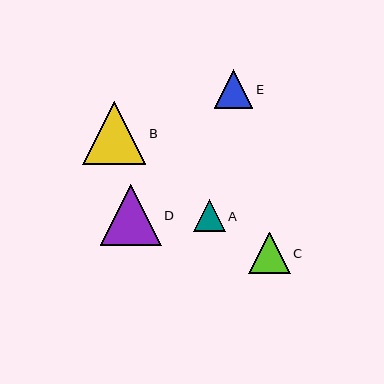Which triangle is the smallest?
Triangle A is the smallest with a size of approximately 31 pixels.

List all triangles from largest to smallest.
From largest to smallest: B, D, C, E, A.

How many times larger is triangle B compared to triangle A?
Triangle B is approximately 2.0 times the size of triangle A.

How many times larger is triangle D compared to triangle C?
Triangle D is approximately 1.5 times the size of triangle C.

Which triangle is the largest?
Triangle B is the largest with a size of approximately 63 pixels.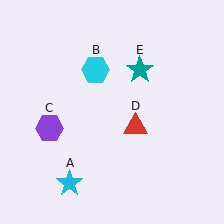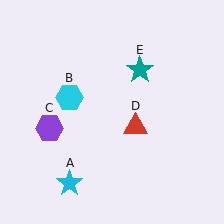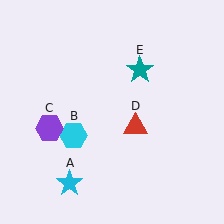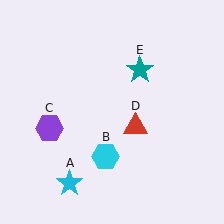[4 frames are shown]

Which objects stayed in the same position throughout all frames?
Cyan star (object A) and purple hexagon (object C) and red triangle (object D) and teal star (object E) remained stationary.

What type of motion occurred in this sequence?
The cyan hexagon (object B) rotated counterclockwise around the center of the scene.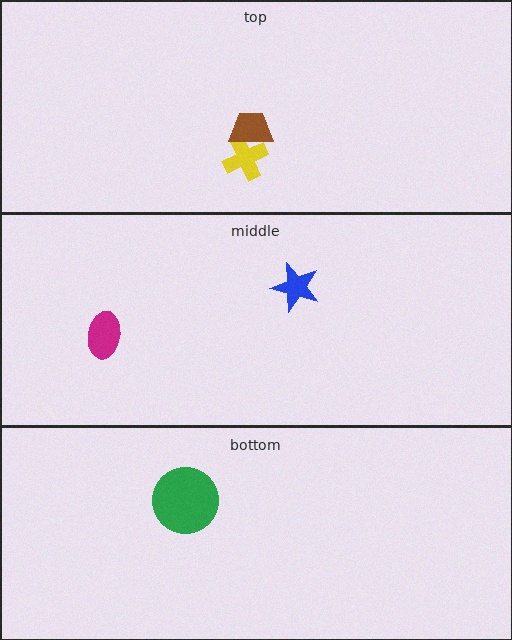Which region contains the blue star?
The middle region.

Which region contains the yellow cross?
The top region.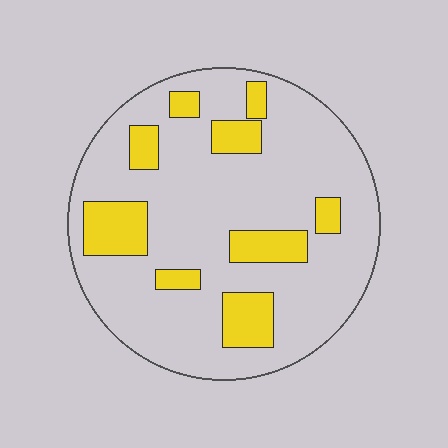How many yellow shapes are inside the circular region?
9.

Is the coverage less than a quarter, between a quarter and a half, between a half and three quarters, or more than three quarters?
Less than a quarter.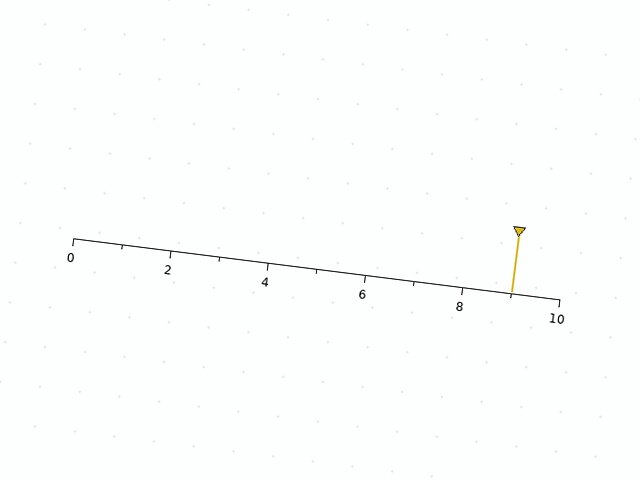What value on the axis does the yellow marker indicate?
The marker indicates approximately 9.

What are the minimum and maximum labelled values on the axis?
The axis runs from 0 to 10.